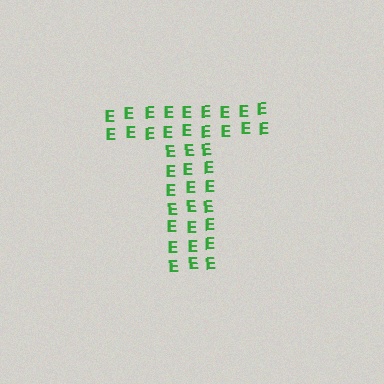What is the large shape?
The large shape is the letter T.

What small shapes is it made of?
It is made of small letter E's.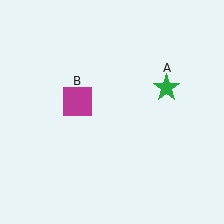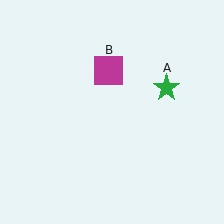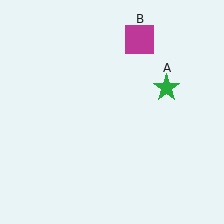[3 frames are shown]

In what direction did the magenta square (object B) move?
The magenta square (object B) moved up and to the right.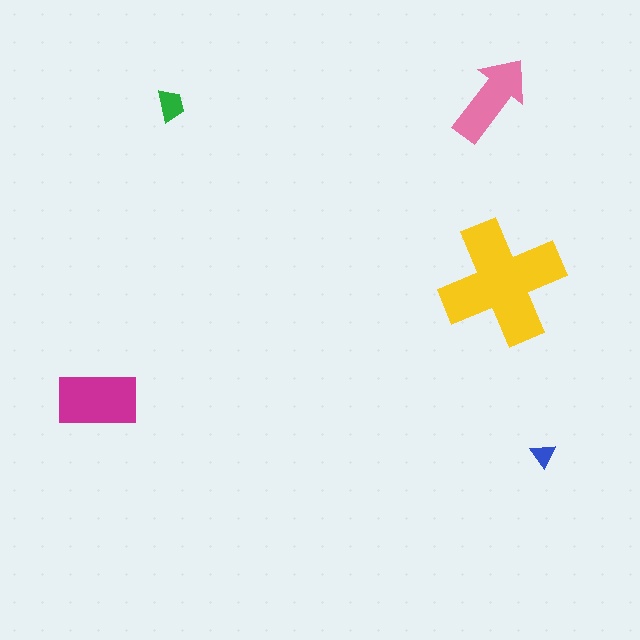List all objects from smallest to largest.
The blue triangle, the green trapezoid, the pink arrow, the magenta rectangle, the yellow cross.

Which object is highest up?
The pink arrow is topmost.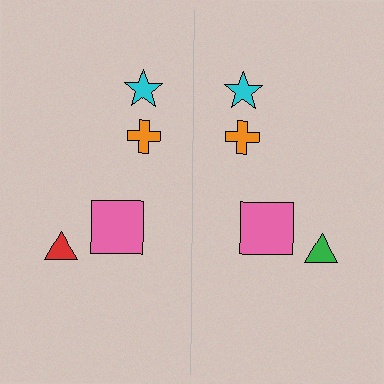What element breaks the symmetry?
The green triangle on the right side breaks the symmetry — its mirror counterpart is red.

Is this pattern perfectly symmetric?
No, the pattern is not perfectly symmetric. The green triangle on the right side breaks the symmetry — its mirror counterpart is red.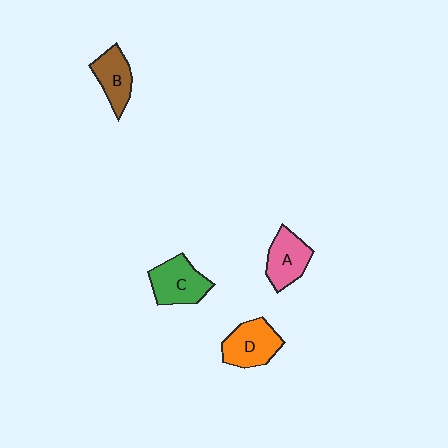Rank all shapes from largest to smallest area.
From largest to smallest: C (green), D (orange), A (pink), B (brown).